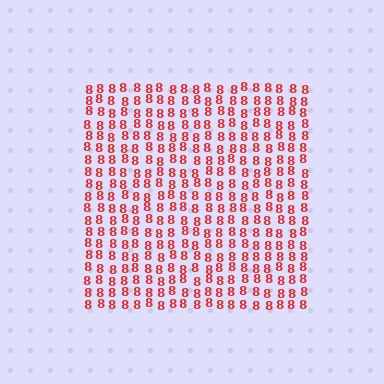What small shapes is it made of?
It is made of small digit 8's.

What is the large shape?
The large shape is a square.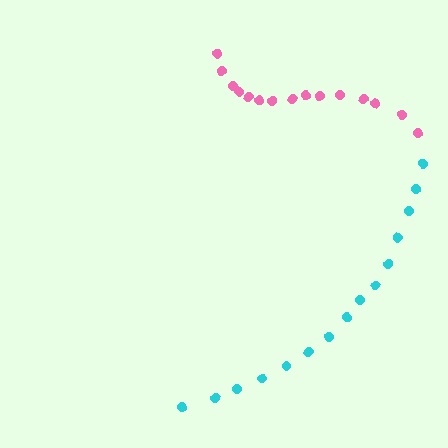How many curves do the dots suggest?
There are 2 distinct paths.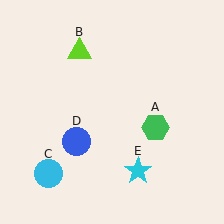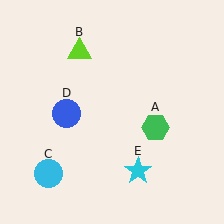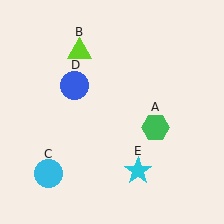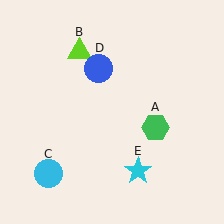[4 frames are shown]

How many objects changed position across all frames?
1 object changed position: blue circle (object D).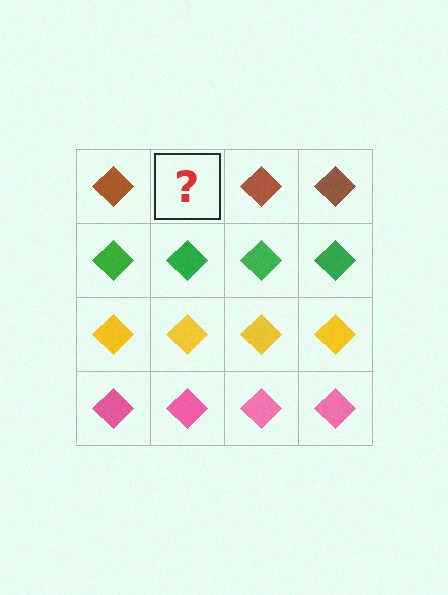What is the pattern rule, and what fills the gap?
The rule is that each row has a consistent color. The gap should be filled with a brown diamond.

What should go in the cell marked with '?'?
The missing cell should contain a brown diamond.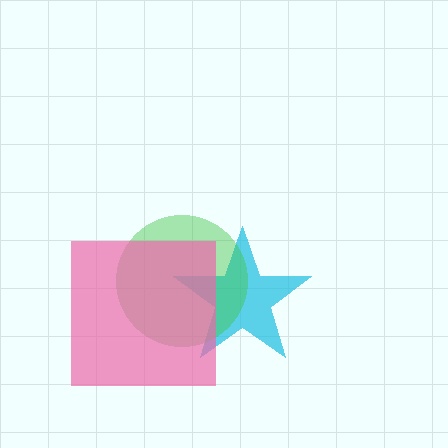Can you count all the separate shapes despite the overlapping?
Yes, there are 3 separate shapes.